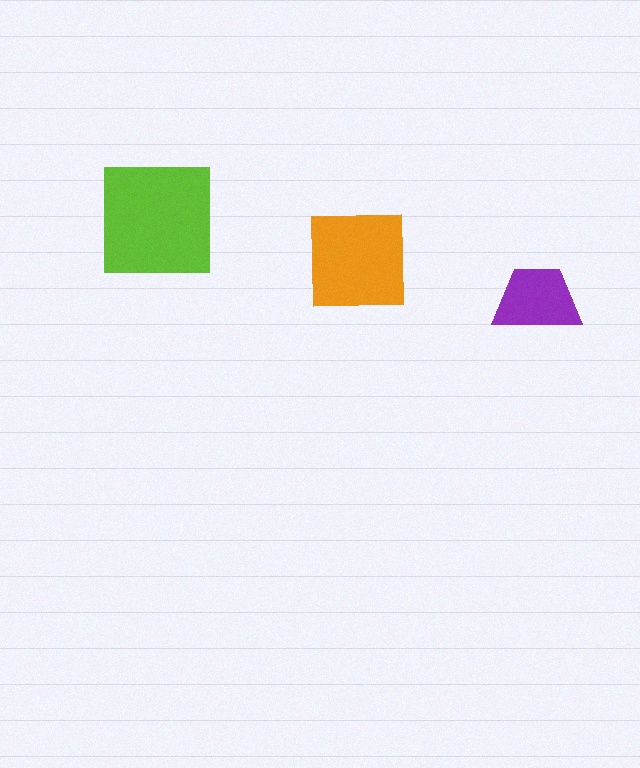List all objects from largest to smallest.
The lime square, the orange square, the purple trapezoid.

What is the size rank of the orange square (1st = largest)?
2nd.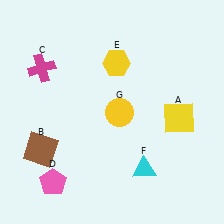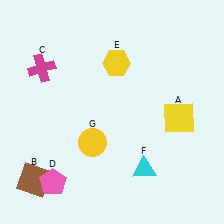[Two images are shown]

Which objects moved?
The objects that moved are: the brown square (B), the yellow circle (G).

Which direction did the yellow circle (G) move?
The yellow circle (G) moved down.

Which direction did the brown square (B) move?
The brown square (B) moved down.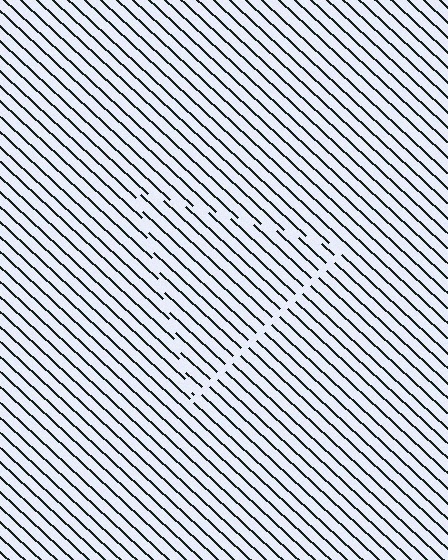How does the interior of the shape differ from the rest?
The interior of the shape contains the same grating, shifted by half a period — the contour is defined by the phase discontinuity where line-ends from the inner and outer gratings abut.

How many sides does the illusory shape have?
3 sides — the line-ends trace a triangle.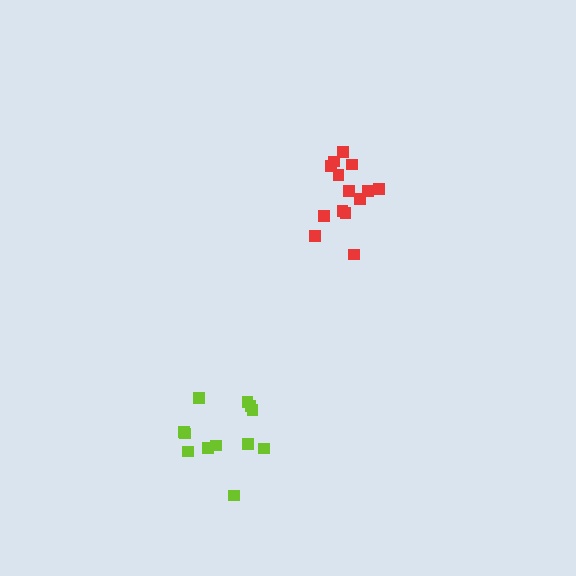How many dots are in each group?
Group 1: 12 dots, Group 2: 14 dots (26 total).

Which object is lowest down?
The lime cluster is bottommost.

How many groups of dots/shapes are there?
There are 2 groups.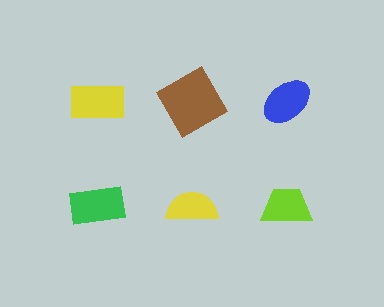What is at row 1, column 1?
A yellow rectangle.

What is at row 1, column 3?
A blue ellipse.